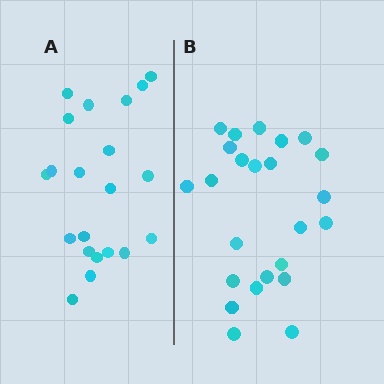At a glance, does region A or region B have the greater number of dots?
Region B (the right region) has more dots.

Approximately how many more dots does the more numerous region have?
Region B has just a few more — roughly 2 or 3 more dots than region A.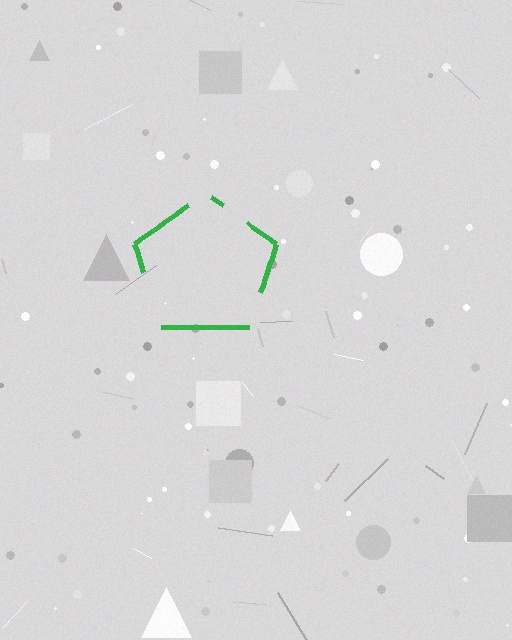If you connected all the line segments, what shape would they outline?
They would outline a pentagon.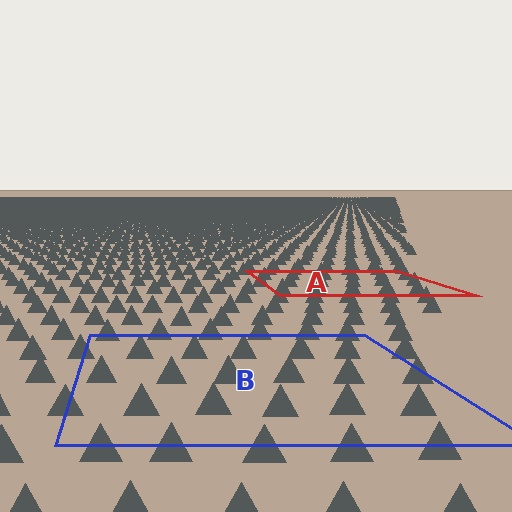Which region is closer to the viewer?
Region B is closer. The texture elements there are larger and more spread out.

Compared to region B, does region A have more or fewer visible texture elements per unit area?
Region A has more texture elements per unit area — they are packed more densely because it is farther away.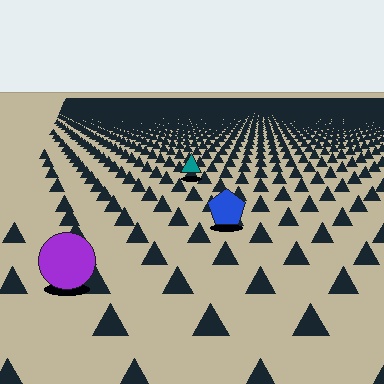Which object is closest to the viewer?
The purple circle is closest. The texture marks near it are larger and more spread out.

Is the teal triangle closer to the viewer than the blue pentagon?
No. The blue pentagon is closer — you can tell from the texture gradient: the ground texture is coarser near it.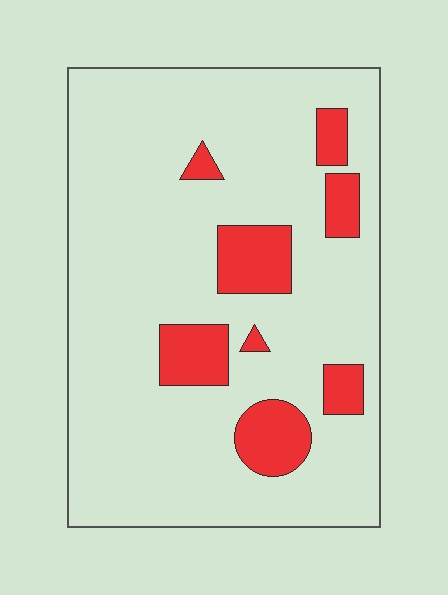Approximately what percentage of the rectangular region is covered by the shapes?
Approximately 15%.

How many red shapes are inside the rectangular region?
8.